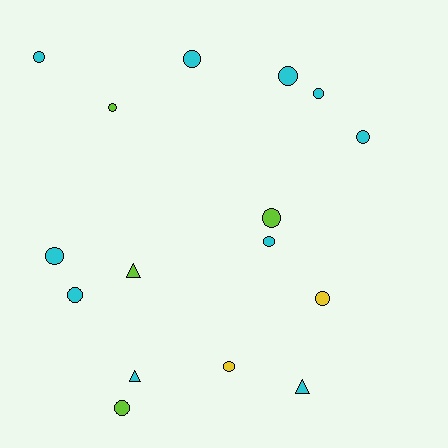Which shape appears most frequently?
Circle, with 13 objects.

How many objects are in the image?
There are 16 objects.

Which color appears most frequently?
Cyan, with 10 objects.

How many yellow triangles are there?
There are no yellow triangles.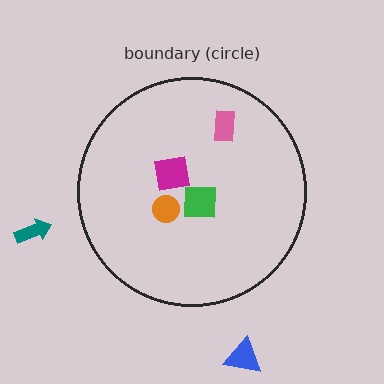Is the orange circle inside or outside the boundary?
Inside.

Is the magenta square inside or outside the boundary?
Inside.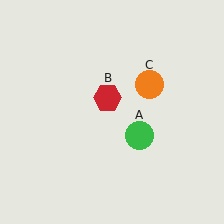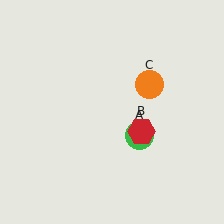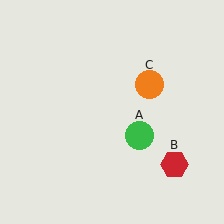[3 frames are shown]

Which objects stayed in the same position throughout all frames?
Green circle (object A) and orange circle (object C) remained stationary.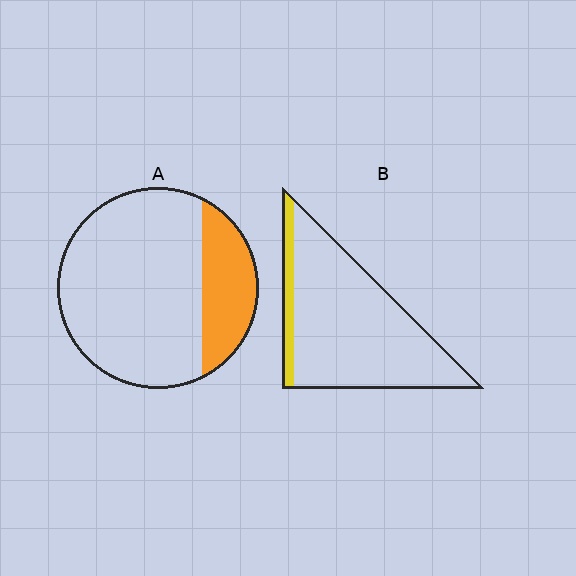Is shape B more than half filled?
No.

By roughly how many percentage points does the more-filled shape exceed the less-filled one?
By roughly 10 percentage points (A over B).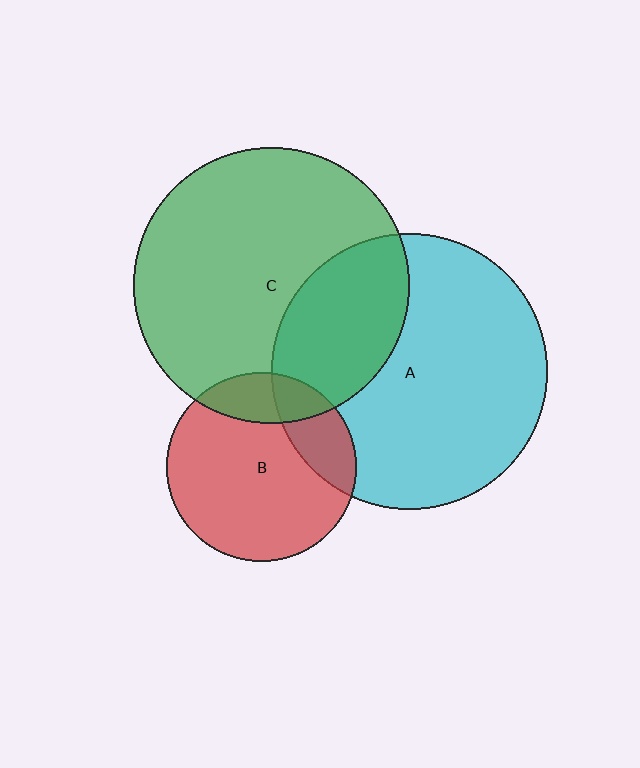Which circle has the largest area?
Circle A (cyan).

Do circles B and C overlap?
Yes.